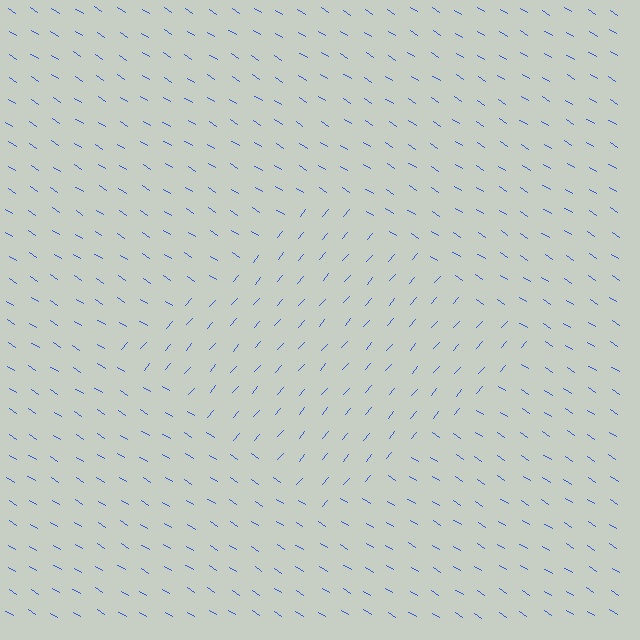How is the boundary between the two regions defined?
The boundary is defined purely by a change in line orientation (approximately 81 degrees difference). All lines are the same color and thickness.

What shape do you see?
I see a diamond.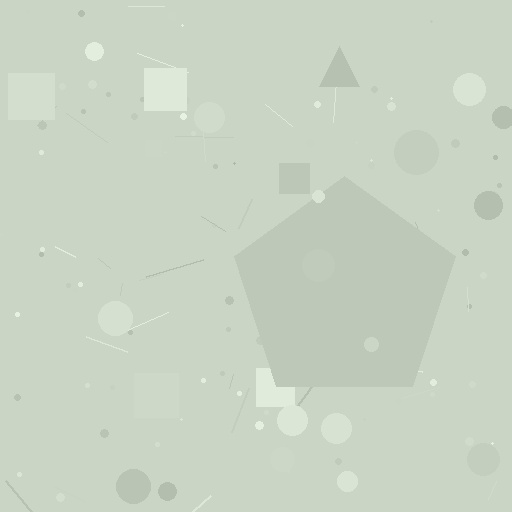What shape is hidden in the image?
A pentagon is hidden in the image.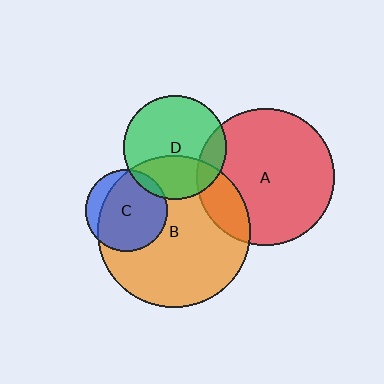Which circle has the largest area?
Circle B (orange).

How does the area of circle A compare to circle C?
Approximately 2.8 times.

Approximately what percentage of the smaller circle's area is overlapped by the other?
Approximately 15%.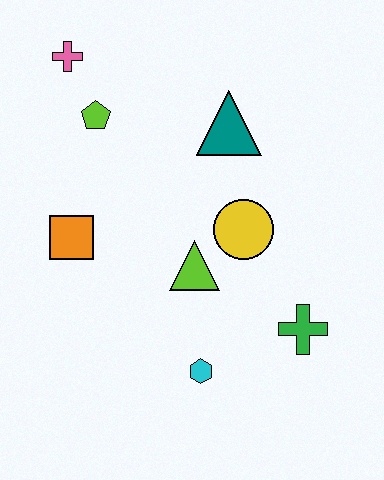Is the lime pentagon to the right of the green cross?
No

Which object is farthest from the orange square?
The green cross is farthest from the orange square.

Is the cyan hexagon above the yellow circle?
No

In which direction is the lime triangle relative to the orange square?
The lime triangle is to the right of the orange square.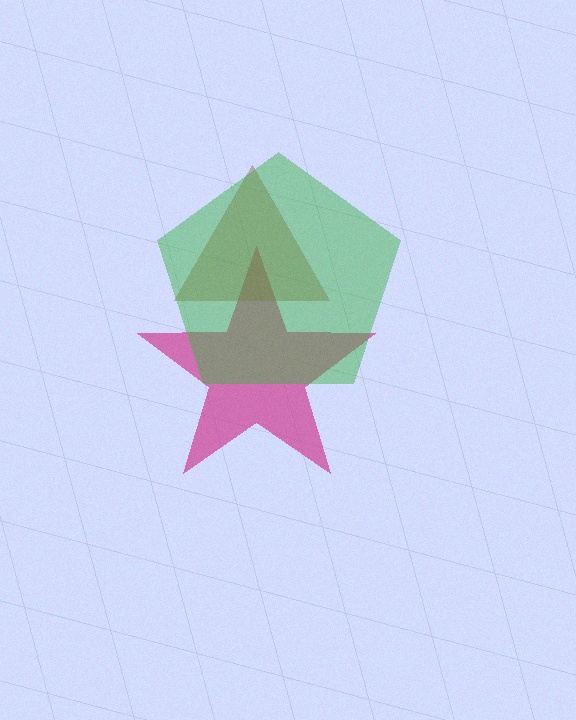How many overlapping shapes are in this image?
There are 3 overlapping shapes in the image.